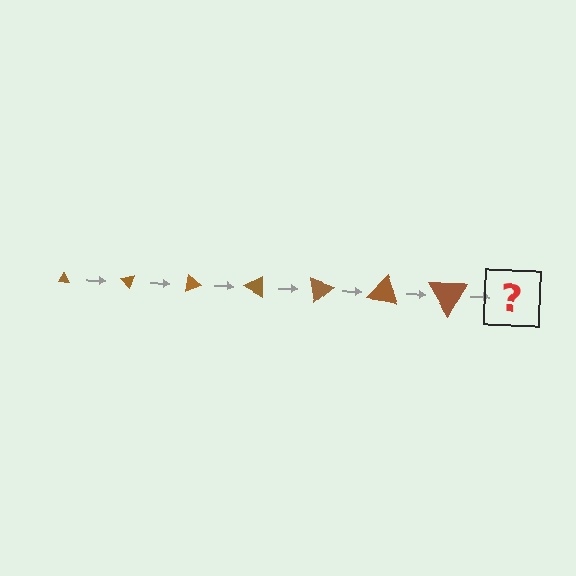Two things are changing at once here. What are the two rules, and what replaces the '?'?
The two rules are that the triangle grows larger each step and it rotates 50 degrees each step. The '?' should be a triangle, larger than the previous one and rotated 350 degrees from the start.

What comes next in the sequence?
The next element should be a triangle, larger than the previous one and rotated 350 degrees from the start.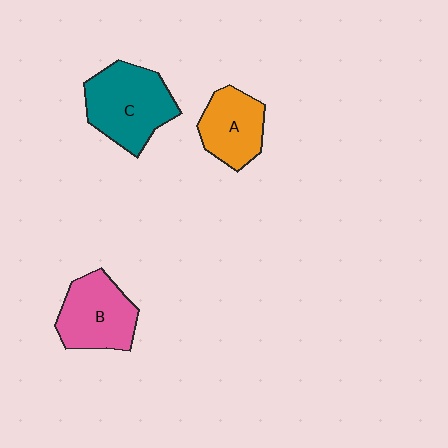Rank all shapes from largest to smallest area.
From largest to smallest: C (teal), B (pink), A (orange).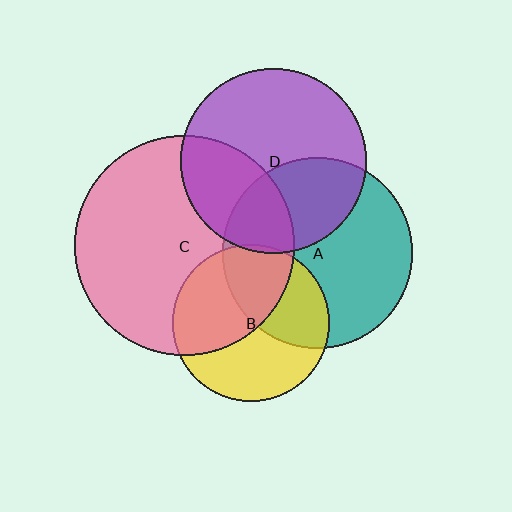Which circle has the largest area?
Circle C (pink).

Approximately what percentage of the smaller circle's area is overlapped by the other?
Approximately 35%.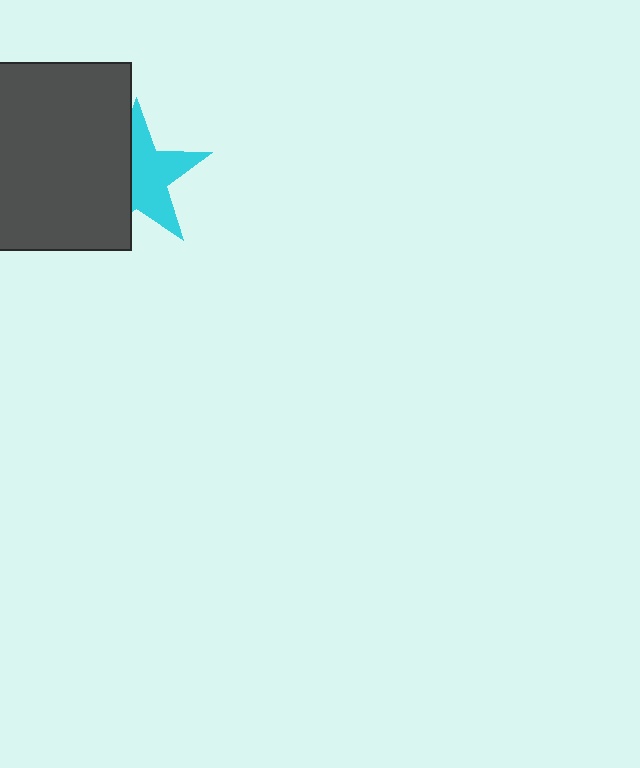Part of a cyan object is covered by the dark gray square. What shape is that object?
It is a star.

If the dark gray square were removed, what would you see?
You would see the complete cyan star.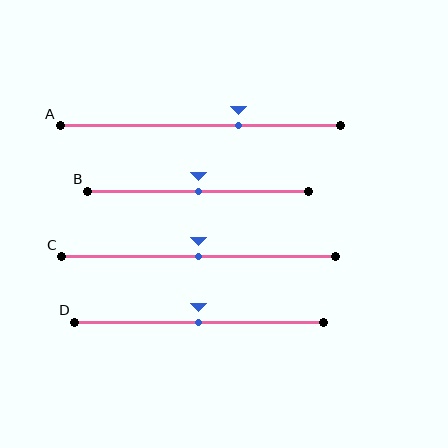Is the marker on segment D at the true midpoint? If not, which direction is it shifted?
Yes, the marker on segment D is at the true midpoint.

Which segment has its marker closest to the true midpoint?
Segment B has its marker closest to the true midpoint.